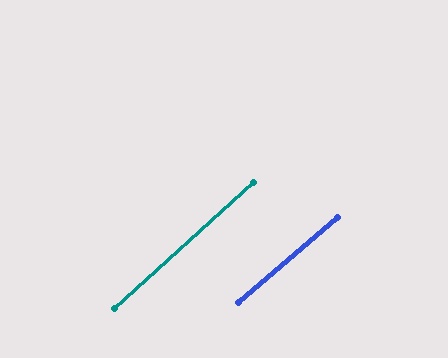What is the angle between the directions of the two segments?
Approximately 2 degrees.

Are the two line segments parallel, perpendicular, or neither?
Parallel — their directions differ by only 1.9°.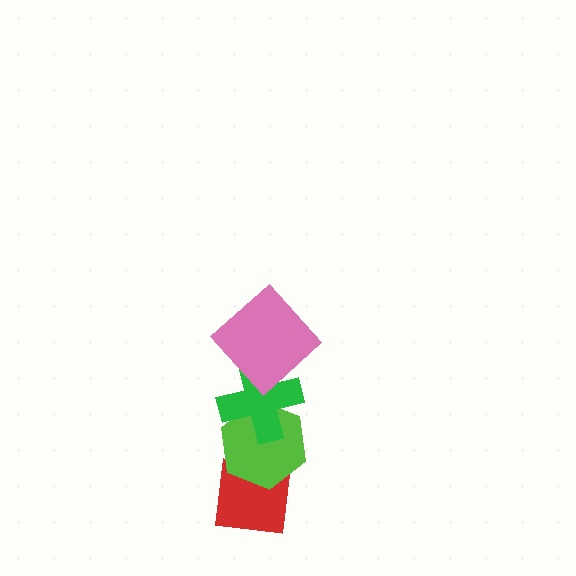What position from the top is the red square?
The red square is 4th from the top.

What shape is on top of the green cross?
The pink diamond is on top of the green cross.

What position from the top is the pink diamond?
The pink diamond is 1st from the top.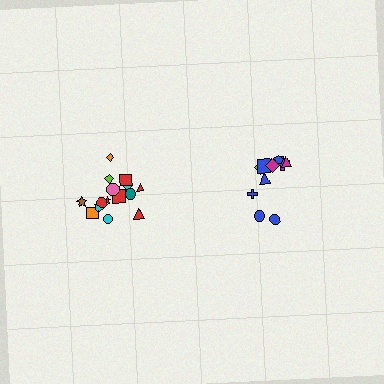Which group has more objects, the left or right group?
The left group.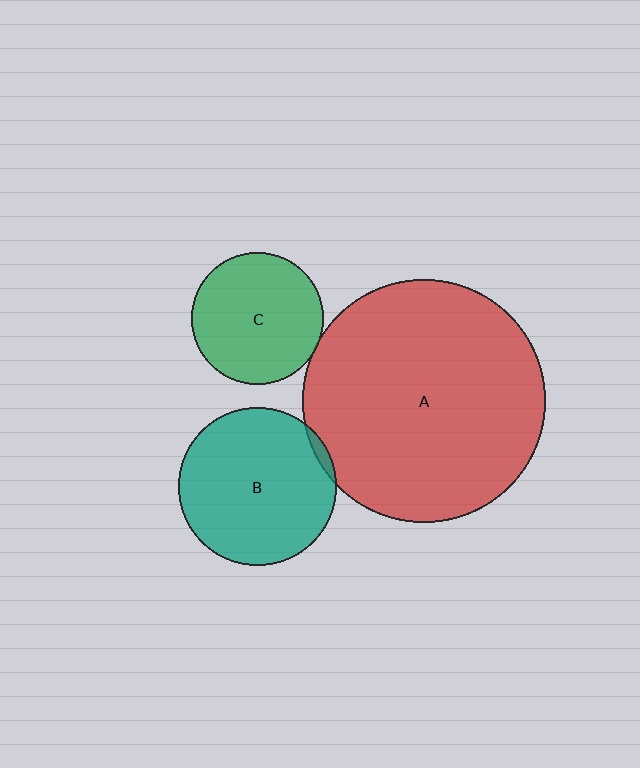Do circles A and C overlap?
Yes.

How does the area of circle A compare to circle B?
Approximately 2.4 times.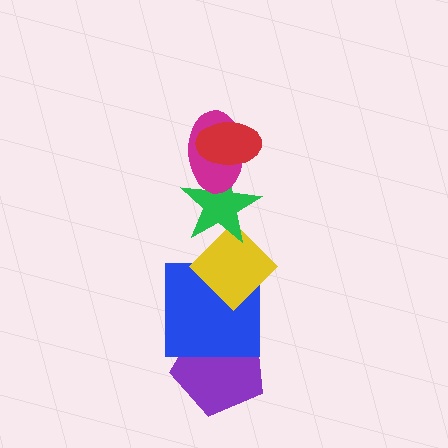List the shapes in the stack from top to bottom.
From top to bottom: the red ellipse, the magenta ellipse, the green star, the yellow diamond, the blue square, the purple pentagon.